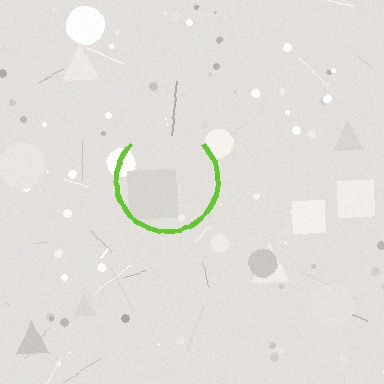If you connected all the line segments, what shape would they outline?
They would outline a circle.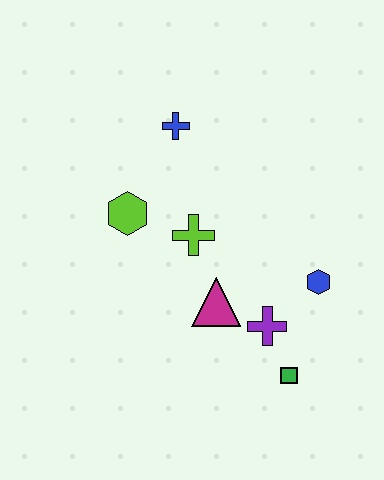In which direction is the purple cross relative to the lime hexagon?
The purple cross is to the right of the lime hexagon.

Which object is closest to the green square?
The purple cross is closest to the green square.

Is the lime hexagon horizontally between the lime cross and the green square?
No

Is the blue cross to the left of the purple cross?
Yes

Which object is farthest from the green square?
The blue cross is farthest from the green square.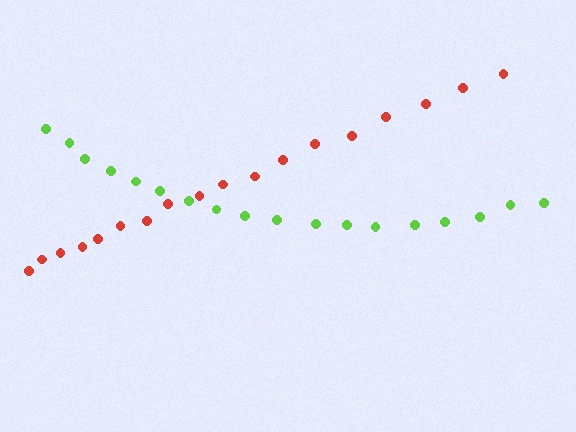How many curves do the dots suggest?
There are 2 distinct paths.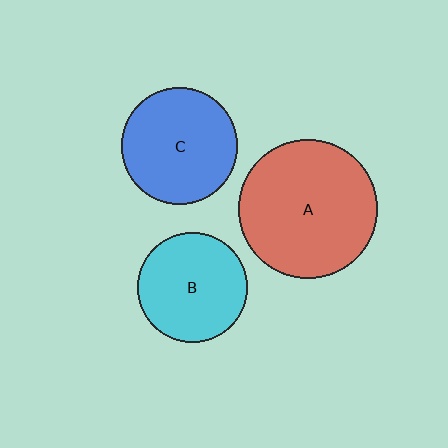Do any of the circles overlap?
No, none of the circles overlap.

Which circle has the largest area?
Circle A (red).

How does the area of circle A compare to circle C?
Approximately 1.4 times.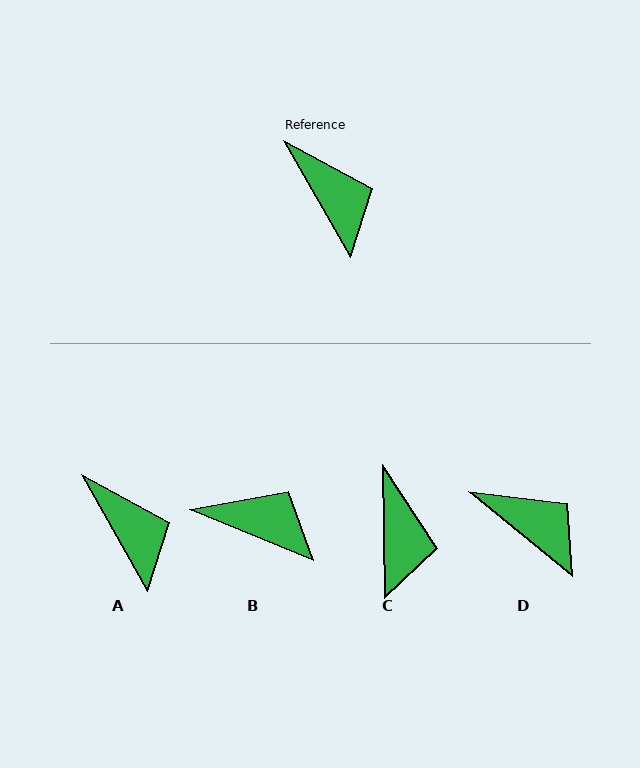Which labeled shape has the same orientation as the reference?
A.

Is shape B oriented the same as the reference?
No, it is off by about 38 degrees.